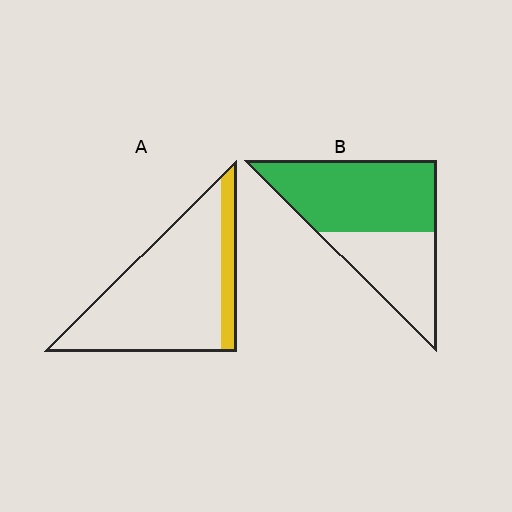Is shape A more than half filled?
No.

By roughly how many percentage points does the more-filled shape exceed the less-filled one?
By roughly 45 percentage points (B over A).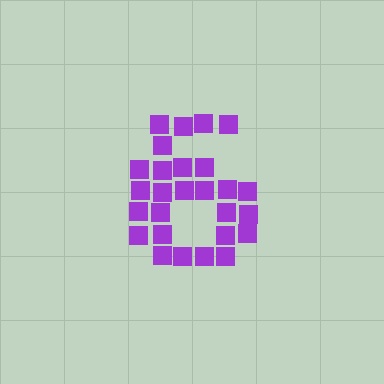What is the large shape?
The large shape is the digit 6.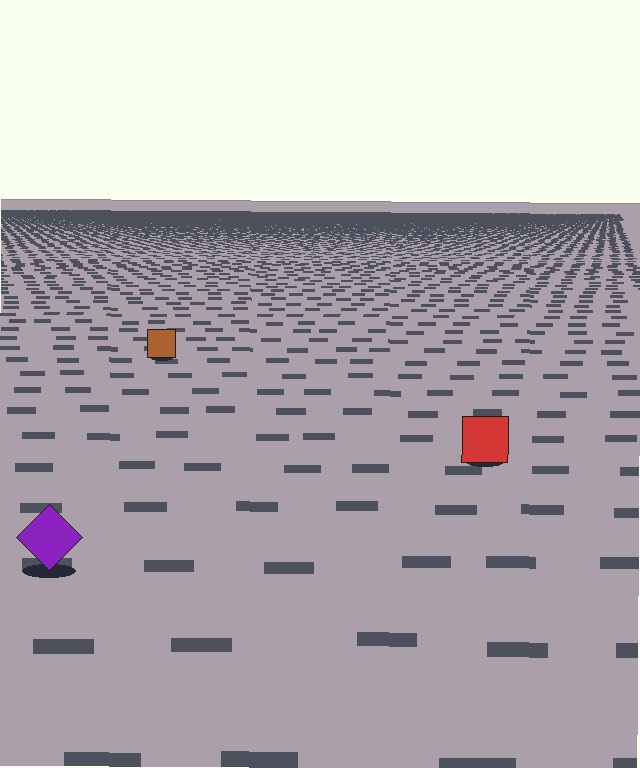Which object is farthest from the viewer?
The brown square is farthest from the viewer. It appears smaller and the ground texture around it is denser.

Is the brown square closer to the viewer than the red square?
No. The red square is closer — you can tell from the texture gradient: the ground texture is coarser near it.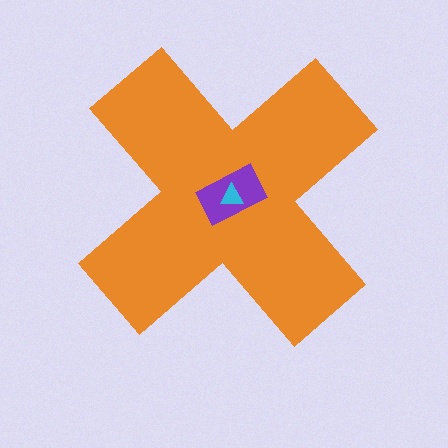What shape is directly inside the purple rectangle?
The cyan triangle.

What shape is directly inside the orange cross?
The purple rectangle.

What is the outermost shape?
The orange cross.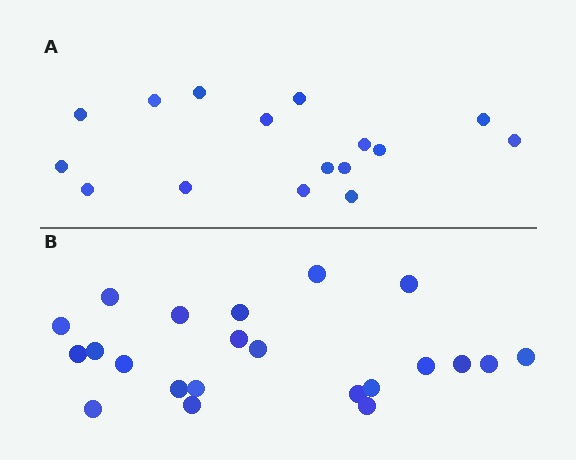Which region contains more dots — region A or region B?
Region B (the bottom region) has more dots.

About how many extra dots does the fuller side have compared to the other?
Region B has about 6 more dots than region A.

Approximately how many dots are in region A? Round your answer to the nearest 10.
About 20 dots. (The exact count is 16, which rounds to 20.)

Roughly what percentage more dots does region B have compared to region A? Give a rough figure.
About 40% more.